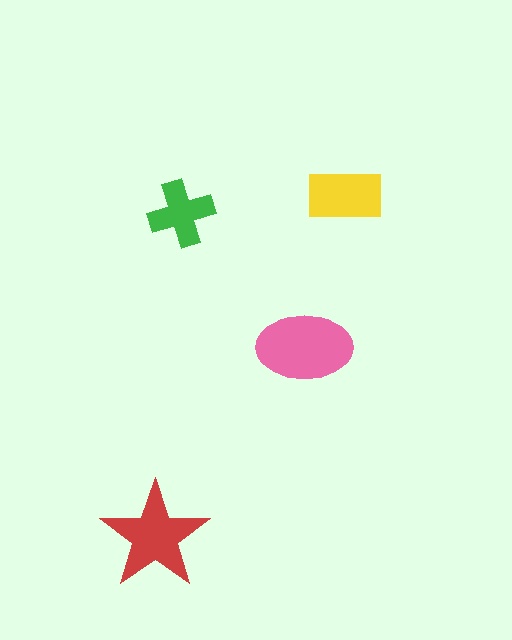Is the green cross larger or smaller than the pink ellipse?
Smaller.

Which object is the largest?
The pink ellipse.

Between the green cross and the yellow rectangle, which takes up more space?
The yellow rectangle.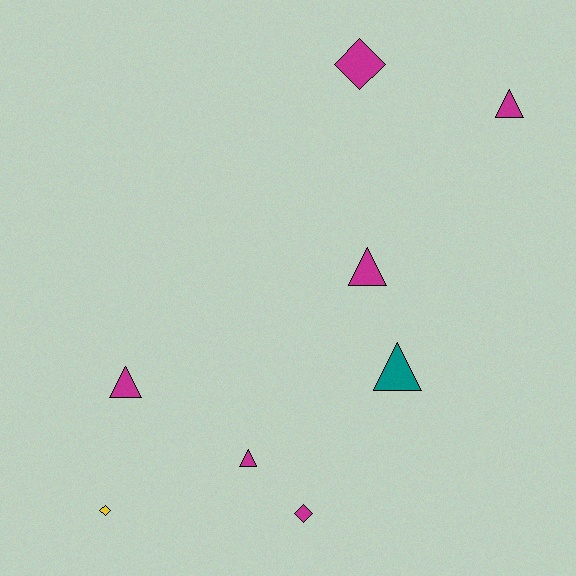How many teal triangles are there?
There is 1 teal triangle.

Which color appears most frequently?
Magenta, with 6 objects.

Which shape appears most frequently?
Triangle, with 5 objects.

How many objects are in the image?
There are 8 objects.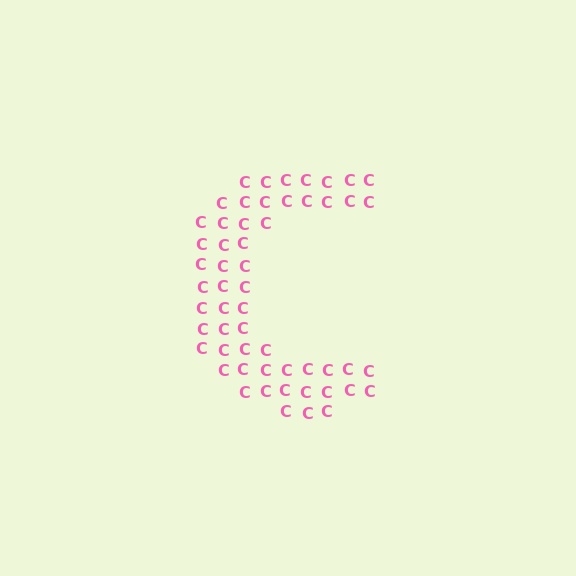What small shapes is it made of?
It is made of small letter C's.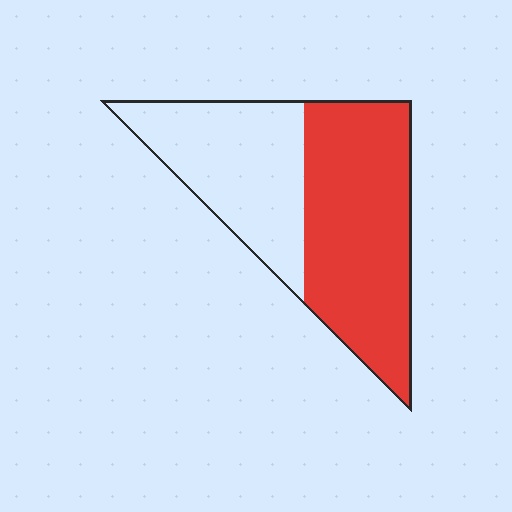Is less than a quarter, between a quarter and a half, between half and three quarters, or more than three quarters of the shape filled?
Between half and three quarters.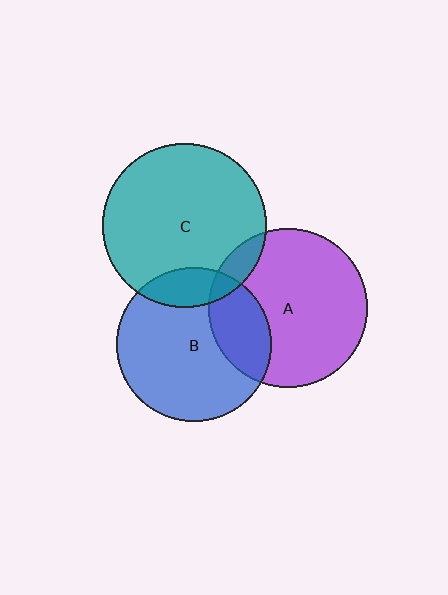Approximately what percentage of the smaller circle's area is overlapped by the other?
Approximately 15%.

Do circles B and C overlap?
Yes.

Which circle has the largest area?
Circle C (teal).